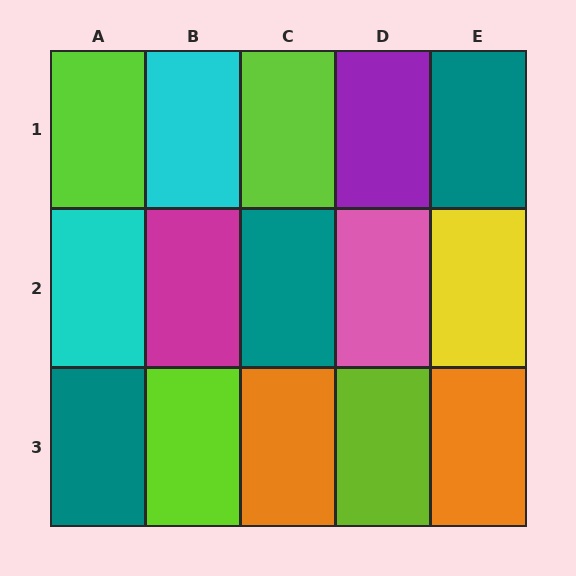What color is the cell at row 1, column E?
Teal.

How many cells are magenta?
1 cell is magenta.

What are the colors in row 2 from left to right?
Cyan, magenta, teal, pink, yellow.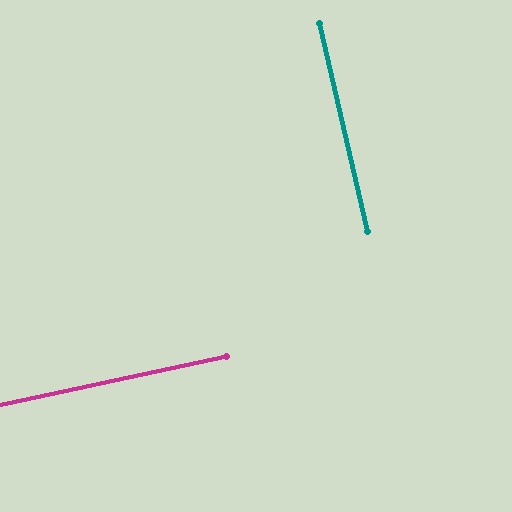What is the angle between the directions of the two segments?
Approximately 89 degrees.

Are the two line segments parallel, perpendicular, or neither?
Perpendicular — they meet at approximately 89°.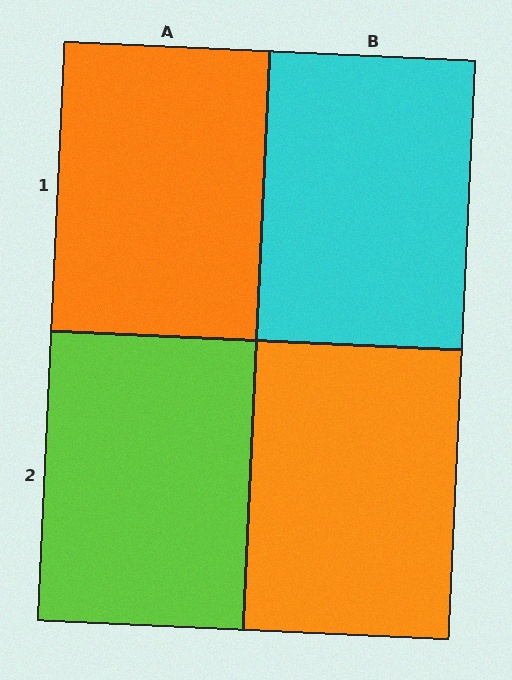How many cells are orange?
2 cells are orange.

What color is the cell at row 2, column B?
Orange.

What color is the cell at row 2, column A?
Lime.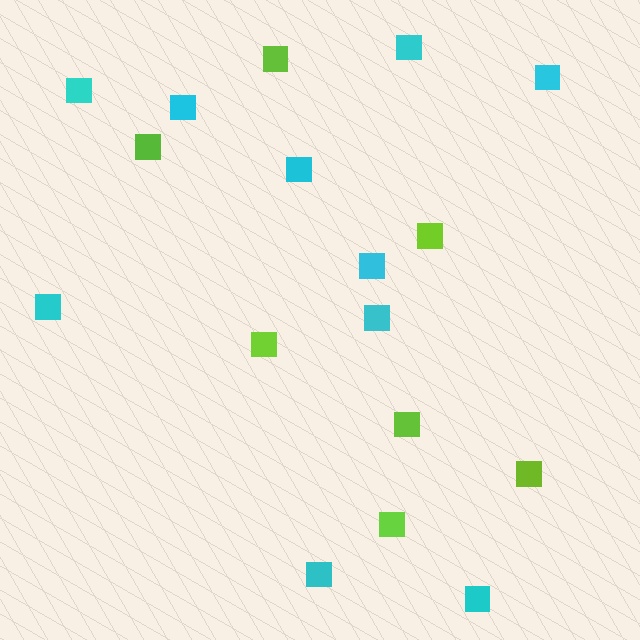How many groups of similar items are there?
There are 2 groups: one group of cyan squares (10) and one group of lime squares (7).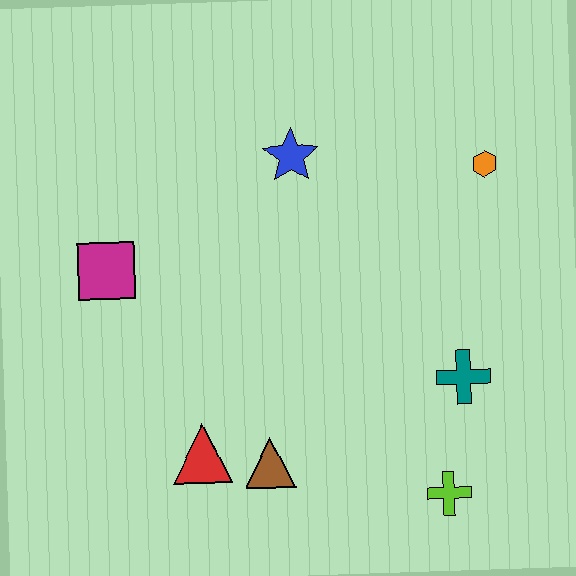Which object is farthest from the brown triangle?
The orange hexagon is farthest from the brown triangle.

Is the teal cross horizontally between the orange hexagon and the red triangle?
Yes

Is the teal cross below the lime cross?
No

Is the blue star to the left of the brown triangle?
No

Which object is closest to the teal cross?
The lime cross is closest to the teal cross.